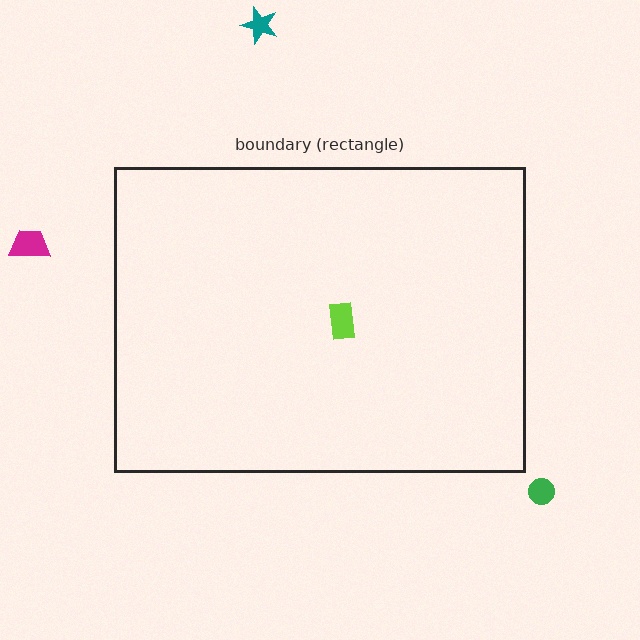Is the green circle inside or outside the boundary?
Outside.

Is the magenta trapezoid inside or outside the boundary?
Outside.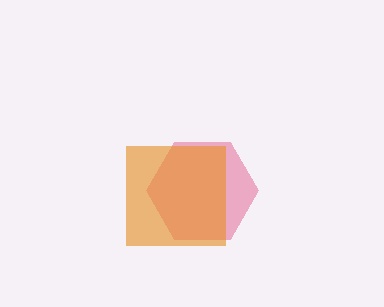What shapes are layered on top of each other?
The layered shapes are: a pink hexagon, an orange square.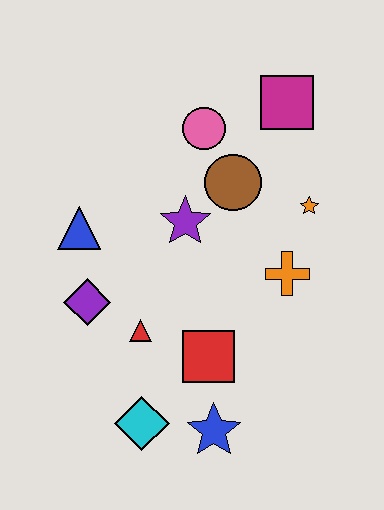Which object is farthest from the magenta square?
The cyan diamond is farthest from the magenta square.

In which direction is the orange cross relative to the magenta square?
The orange cross is below the magenta square.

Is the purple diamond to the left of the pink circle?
Yes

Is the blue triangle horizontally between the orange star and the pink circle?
No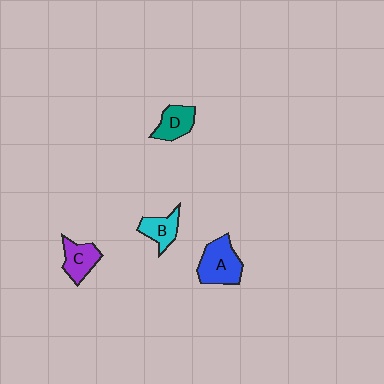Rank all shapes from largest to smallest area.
From largest to smallest: A (blue), C (purple), D (teal), B (cyan).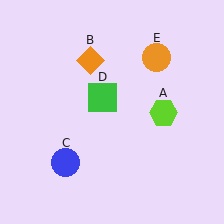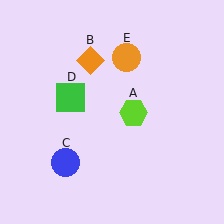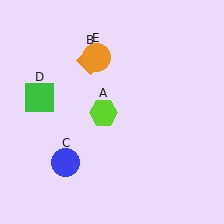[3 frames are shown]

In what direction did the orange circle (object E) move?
The orange circle (object E) moved left.